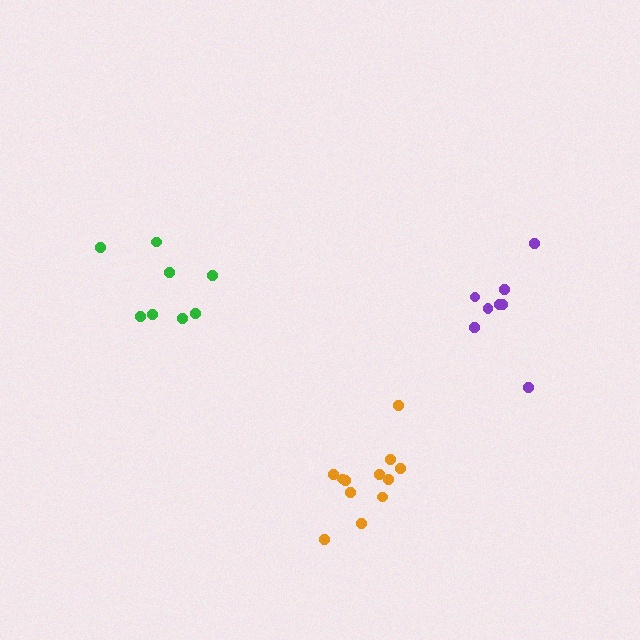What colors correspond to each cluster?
The clusters are colored: green, orange, purple.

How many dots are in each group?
Group 1: 8 dots, Group 2: 12 dots, Group 3: 8 dots (28 total).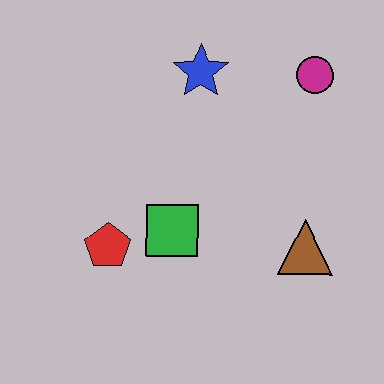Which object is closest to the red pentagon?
The green square is closest to the red pentagon.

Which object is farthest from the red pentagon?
The magenta circle is farthest from the red pentagon.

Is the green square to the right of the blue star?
No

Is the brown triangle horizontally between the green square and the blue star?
No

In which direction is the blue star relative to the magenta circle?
The blue star is to the left of the magenta circle.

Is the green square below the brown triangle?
No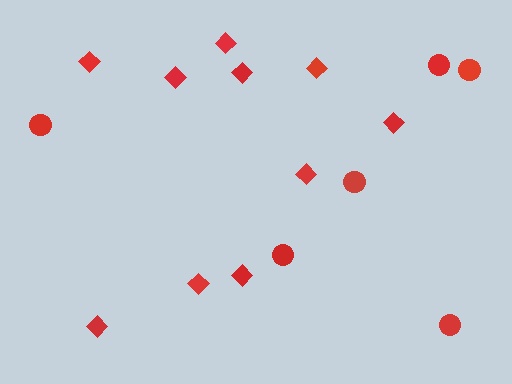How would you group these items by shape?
There are 2 groups: one group of circles (6) and one group of diamonds (10).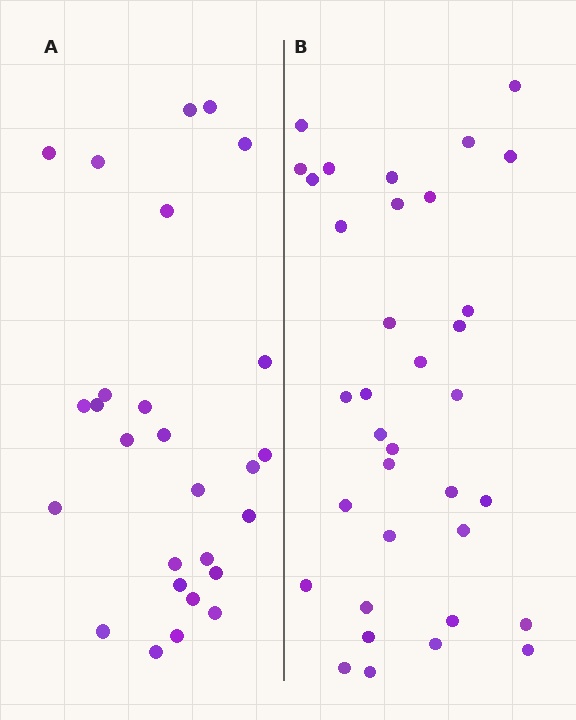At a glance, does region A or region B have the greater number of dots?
Region B (the right region) has more dots.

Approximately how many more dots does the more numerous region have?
Region B has roughly 8 or so more dots than region A.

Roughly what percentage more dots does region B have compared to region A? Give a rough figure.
About 30% more.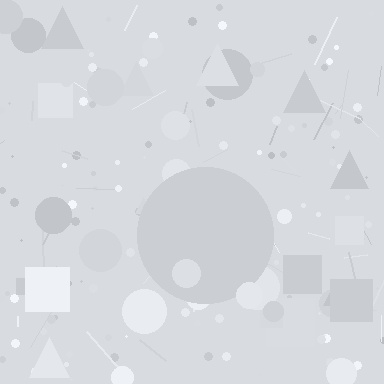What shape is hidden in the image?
A circle is hidden in the image.